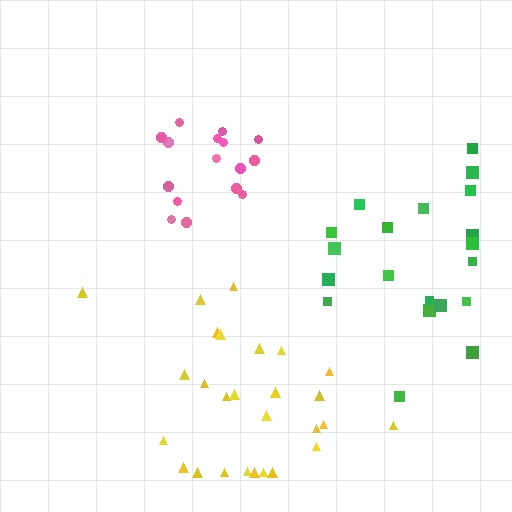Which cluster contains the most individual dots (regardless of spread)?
Yellow (27).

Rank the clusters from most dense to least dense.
pink, yellow, green.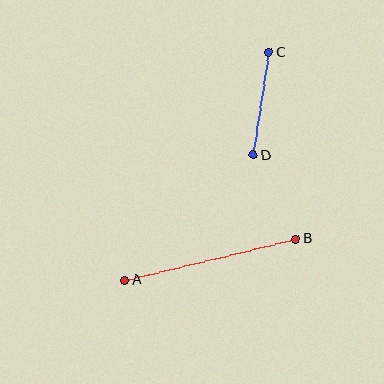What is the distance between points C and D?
The distance is approximately 104 pixels.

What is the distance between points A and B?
The distance is approximately 176 pixels.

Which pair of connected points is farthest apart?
Points A and B are farthest apart.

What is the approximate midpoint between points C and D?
The midpoint is at approximately (261, 104) pixels.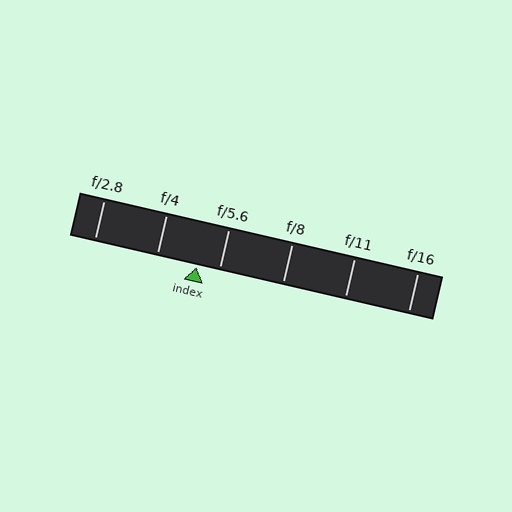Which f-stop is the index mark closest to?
The index mark is closest to f/5.6.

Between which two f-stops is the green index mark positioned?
The index mark is between f/4 and f/5.6.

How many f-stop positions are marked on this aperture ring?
There are 6 f-stop positions marked.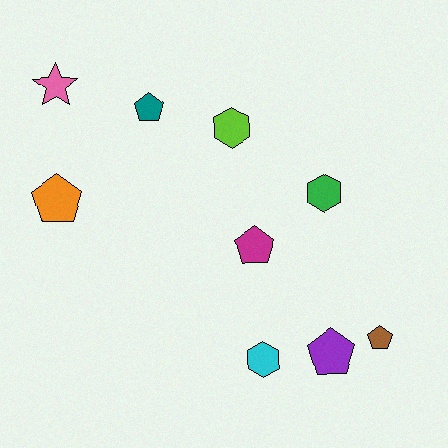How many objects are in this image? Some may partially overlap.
There are 9 objects.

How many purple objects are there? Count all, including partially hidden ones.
There is 1 purple object.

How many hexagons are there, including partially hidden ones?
There are 3 hexagons.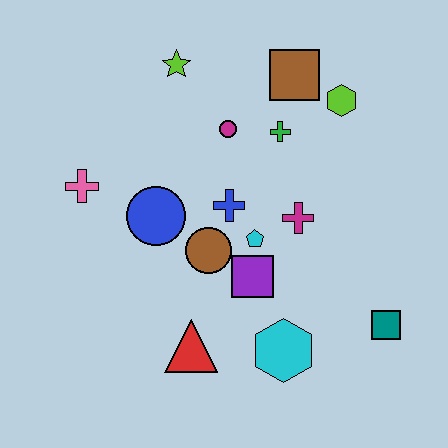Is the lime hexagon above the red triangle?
Yes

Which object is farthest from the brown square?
The red triangle is farthest from the brown square.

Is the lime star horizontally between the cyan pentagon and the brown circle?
No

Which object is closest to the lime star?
The magenta circle is closest to the lime star.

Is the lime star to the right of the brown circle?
No